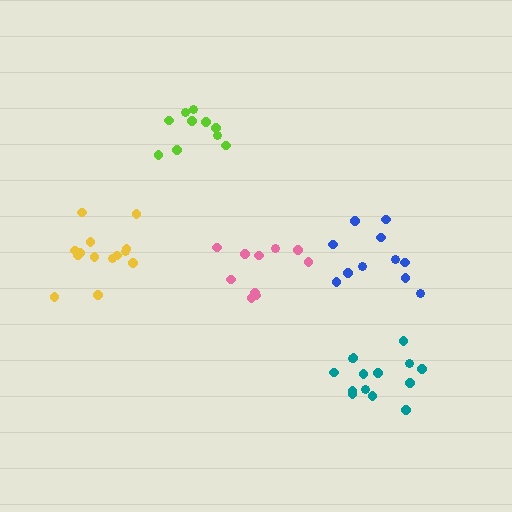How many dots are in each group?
Group 1: 11 dots, Group 2: 10 dots, Group 3: 14 dots, Group 4: 10 dots, Group 5: 14 dots (59 total).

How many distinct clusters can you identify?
There are 5 distinct clusters.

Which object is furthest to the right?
The teal cluster is rightmost.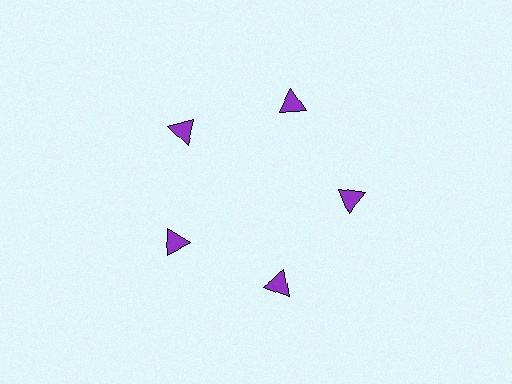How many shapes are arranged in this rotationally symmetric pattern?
There are 5 shapes, arranged in 5 groups of 1.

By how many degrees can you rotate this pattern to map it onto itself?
The pattern maps onto itself every 72 degrees of rotation.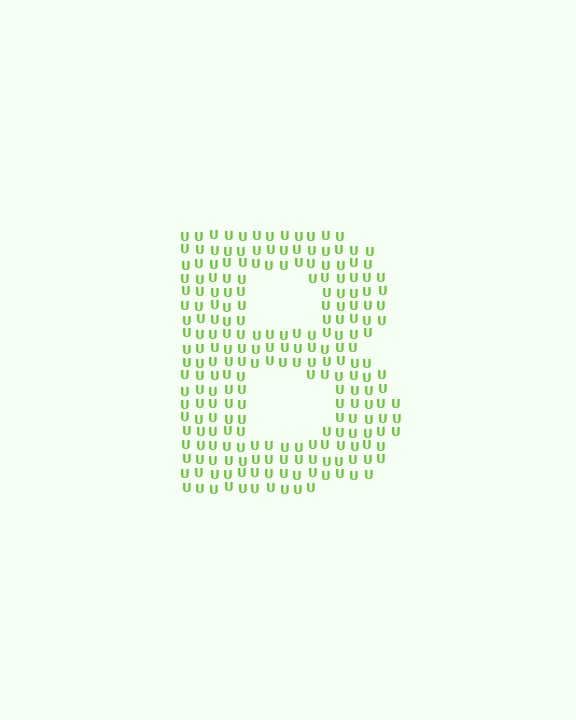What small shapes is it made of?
It is made of small letter U's.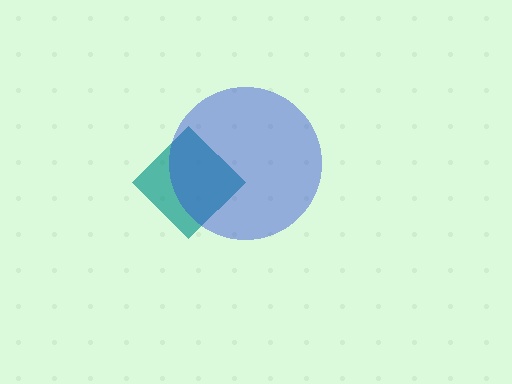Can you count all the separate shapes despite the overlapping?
Yes, there are 2 separate shapes.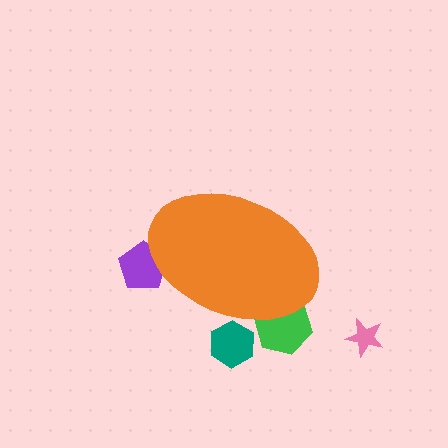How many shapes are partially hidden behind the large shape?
3 shapes are partially hidden.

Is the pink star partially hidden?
No, the pink star is fully visible.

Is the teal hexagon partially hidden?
Yes, the teal hexagon is partially hidden behind the orange ellipse.